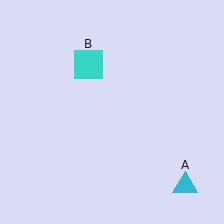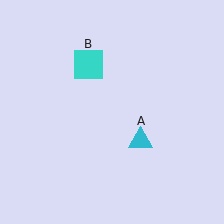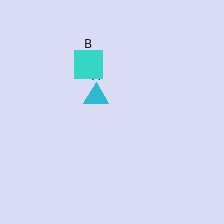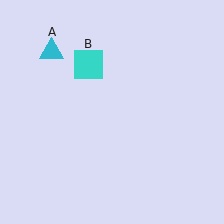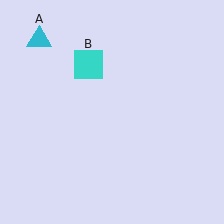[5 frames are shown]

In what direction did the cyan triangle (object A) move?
The cyan triangle (object A) moved up and to the left.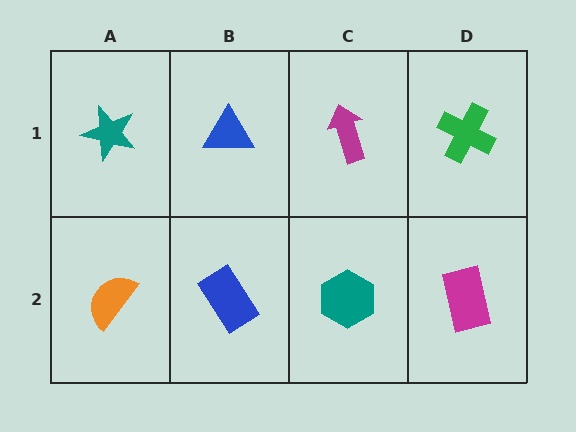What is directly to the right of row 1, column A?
A blue triangle.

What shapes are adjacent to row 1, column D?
A magenta rectangle (row 2, column D), a magenta arrow (row 1, column C).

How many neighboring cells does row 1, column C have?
3.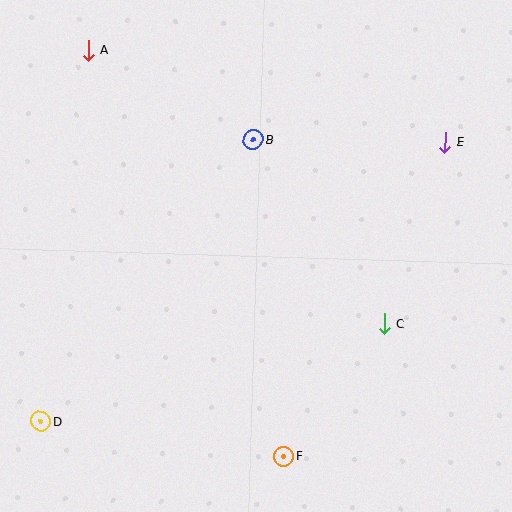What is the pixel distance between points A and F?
The distance between A and F is 451 pixels.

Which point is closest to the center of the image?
Point B at (253, 139) is closest to the center.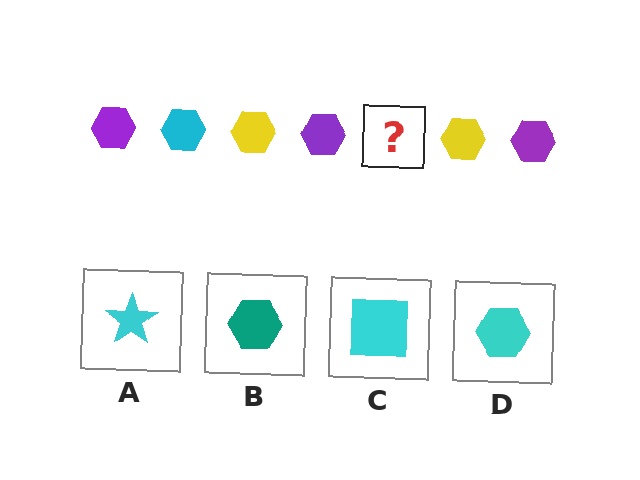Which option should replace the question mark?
Option D.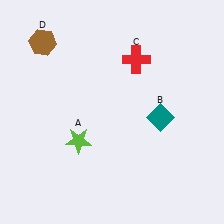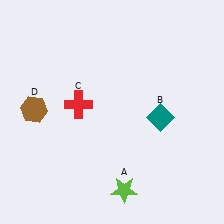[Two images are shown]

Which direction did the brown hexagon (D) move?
The brown hexagon (D) moved down.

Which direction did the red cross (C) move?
The red cross (C) moved left.